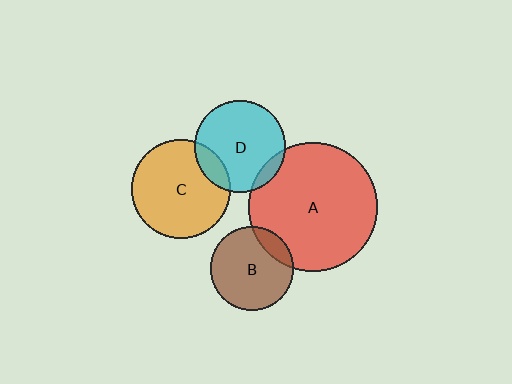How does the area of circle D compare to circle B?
Approximately 1.2 times.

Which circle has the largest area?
Circle A (red).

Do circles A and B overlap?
Yes.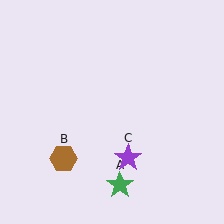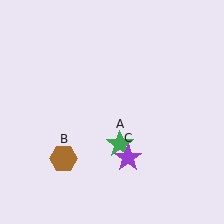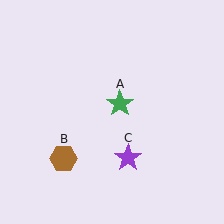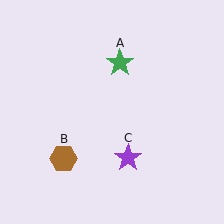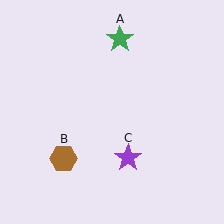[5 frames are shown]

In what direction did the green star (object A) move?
The green star (object A) moved up.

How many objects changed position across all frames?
1 object changed position: green star (object A).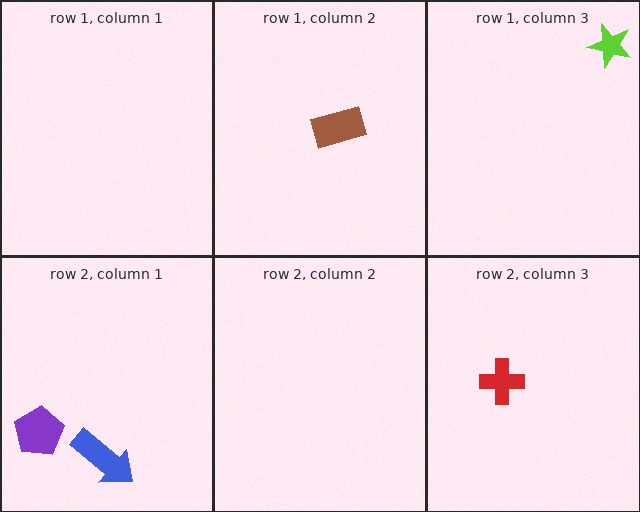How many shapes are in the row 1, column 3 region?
1.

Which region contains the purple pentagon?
The row 2, column 1 region.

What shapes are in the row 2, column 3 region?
The red cross.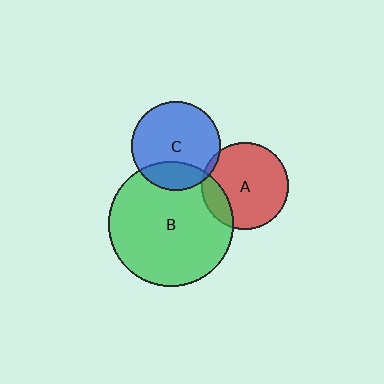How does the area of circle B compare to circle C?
Approximately 2.0 times.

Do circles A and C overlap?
Yes.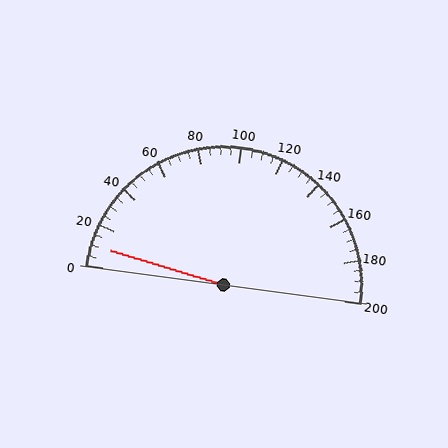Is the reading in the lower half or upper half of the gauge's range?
The reading is in the lower half of the range (0 to 200).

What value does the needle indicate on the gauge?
The needle indicates approximately 10.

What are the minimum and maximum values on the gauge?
The gauge ranges from 0 to 200.